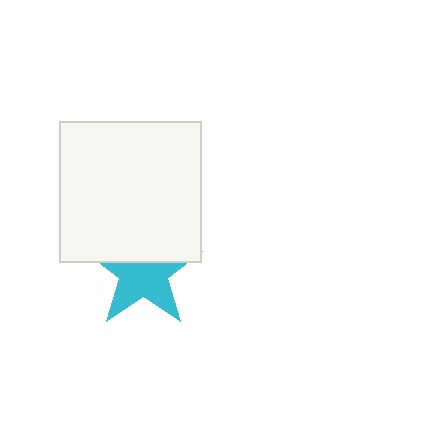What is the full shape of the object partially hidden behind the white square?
The partially hidden object is a cyan star.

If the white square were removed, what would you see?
You would see the complete cyan star.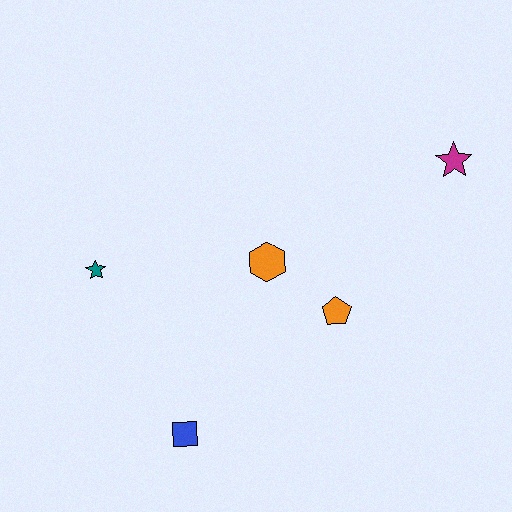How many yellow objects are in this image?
There are no yellow objects.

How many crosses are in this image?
There are no crosses.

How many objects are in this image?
There are 5 objects.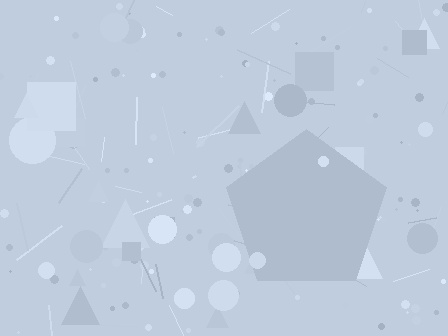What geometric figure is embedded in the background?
A pentagon is embedded in the background.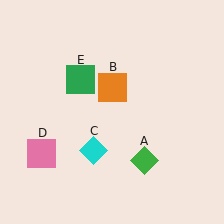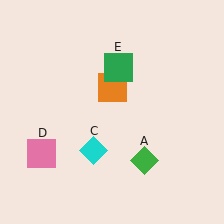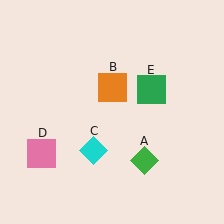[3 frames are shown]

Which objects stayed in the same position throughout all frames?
Green diamond (object A) and orange square (object B) and cyan diamond (object C) and pink square (object D) remained stationary.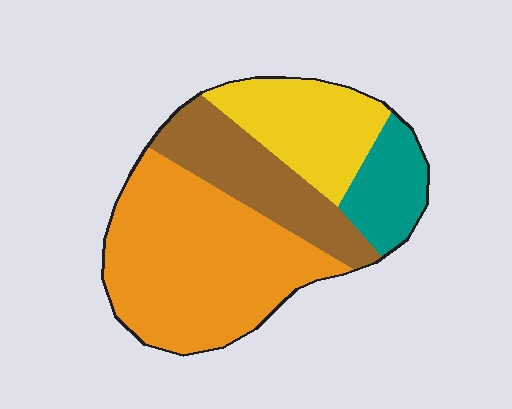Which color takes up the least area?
Teal, at roughly 10%.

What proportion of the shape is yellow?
Yellow takes up between a sixth and a third of the shape.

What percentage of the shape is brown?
Brown covers about 20% of the shape.